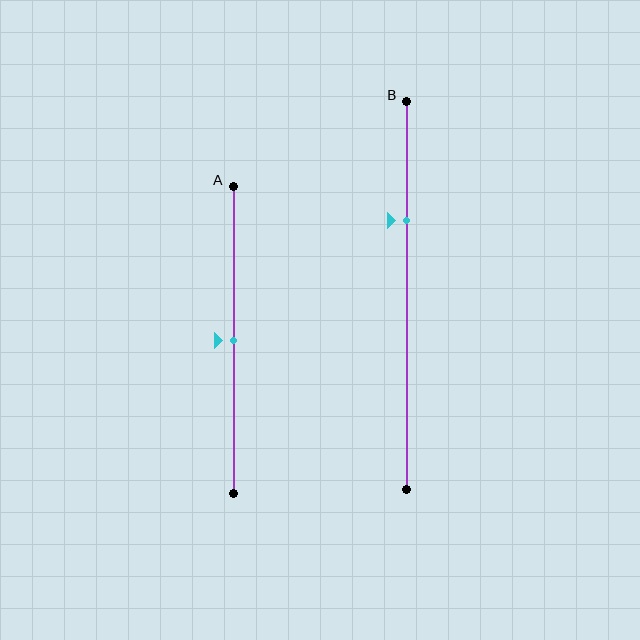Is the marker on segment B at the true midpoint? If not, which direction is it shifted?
No, the marker on segment B is shifted upward by about 19% of the segment length.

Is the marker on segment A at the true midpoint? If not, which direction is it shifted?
Yes, the marker on segment A is at the true midpoint.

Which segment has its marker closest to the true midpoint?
Segment A has its marker closest to the true midpoint.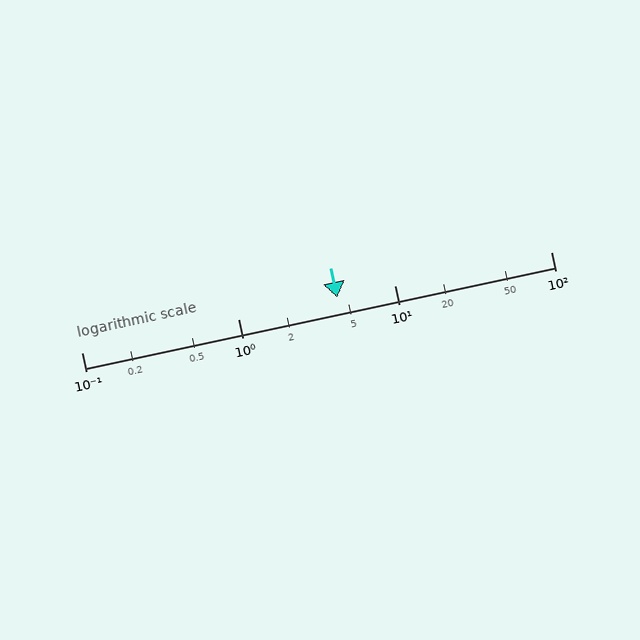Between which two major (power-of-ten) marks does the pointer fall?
The pointer is between 1 and 10.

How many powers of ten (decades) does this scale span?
The scale spans 3 decades, from 0.1 to 100.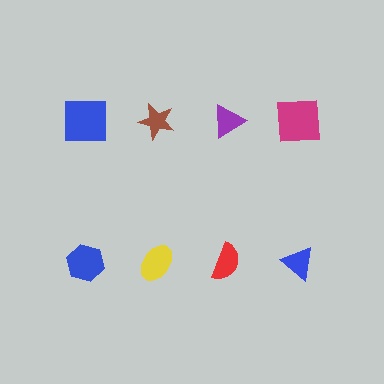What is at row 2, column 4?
A blue triangle.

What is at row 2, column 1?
A blue hexagon.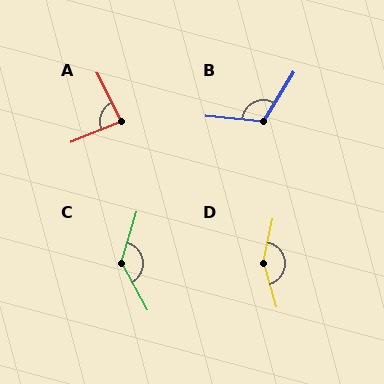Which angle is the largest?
D, at approximately 151 degrees.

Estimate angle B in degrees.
Approximately 117 degrees.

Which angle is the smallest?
A, at approximately 85 degrees.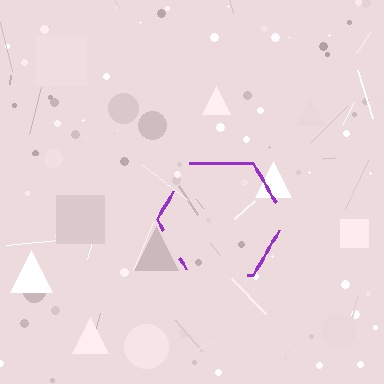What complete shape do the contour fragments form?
The contour fragments form a hexagon.